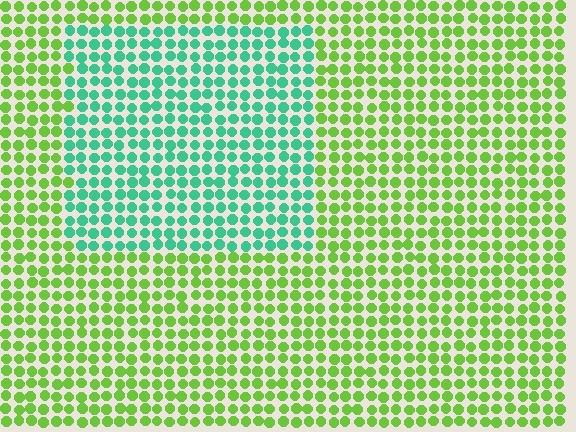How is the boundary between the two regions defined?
The boundary is defined purely by a slight shift in hue (about 57 degrees). Spacing, size, and orientation are identical on both sides.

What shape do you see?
I see a rectangle.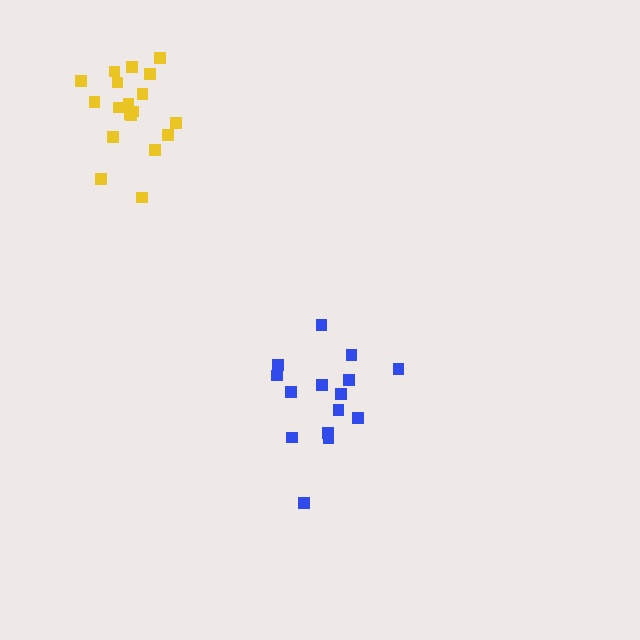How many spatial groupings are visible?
There are 2 spatial groupings.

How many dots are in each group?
Group 1: 15 dots, Group 2: 19 dots (34 total).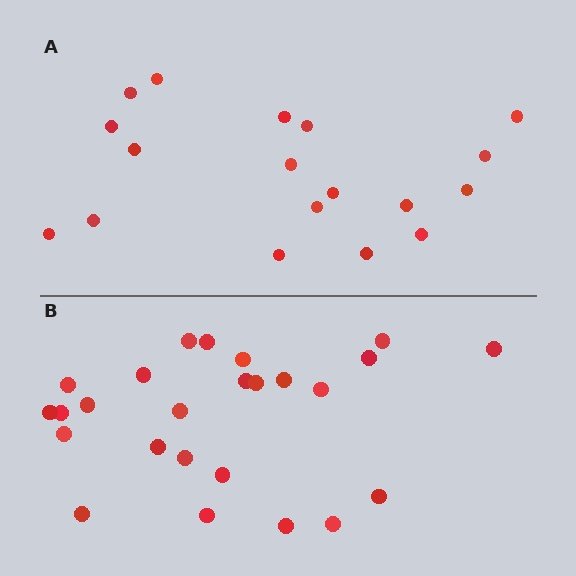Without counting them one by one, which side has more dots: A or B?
Region B (the bottom region) has more dots.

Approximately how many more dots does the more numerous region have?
Region B has roughly 8 or so more dots than region A.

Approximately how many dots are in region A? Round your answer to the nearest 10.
About 20 dots. (The exact count is 18, which rounds to 20.)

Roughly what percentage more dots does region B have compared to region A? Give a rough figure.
About 40% more.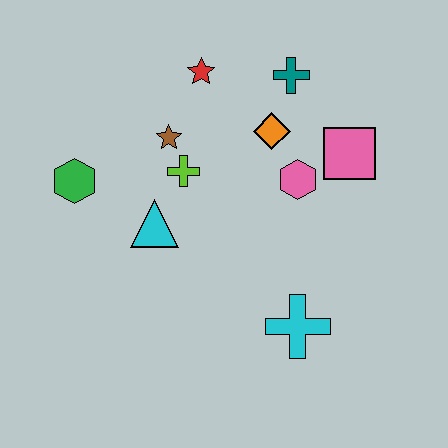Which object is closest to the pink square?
The pink hexagon is closest to the pink square.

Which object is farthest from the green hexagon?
The pink square is farthest from the green hexagon.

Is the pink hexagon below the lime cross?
Yes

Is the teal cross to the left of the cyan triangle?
No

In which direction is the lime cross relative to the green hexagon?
The lime cross is to the right of the green hexagon.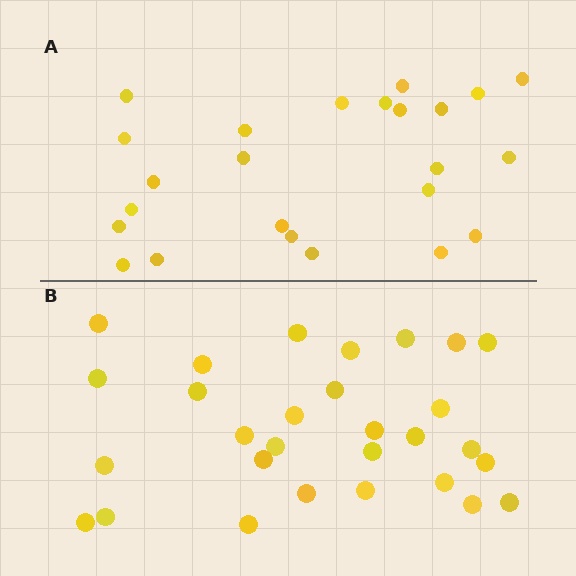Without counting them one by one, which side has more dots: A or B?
Region B (the bottom region) has more dots.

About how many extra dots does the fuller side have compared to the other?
Region B has about 5 more dots than region A.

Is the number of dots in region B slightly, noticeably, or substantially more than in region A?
Region B has only slightly more — the two regions are fairly close. The ratio is roughly 1.2 to 1.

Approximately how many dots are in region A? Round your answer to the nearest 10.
About 20 dots. (The exact count is 24, which rounds to 20.)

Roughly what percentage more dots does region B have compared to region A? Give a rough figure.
About 20% more.